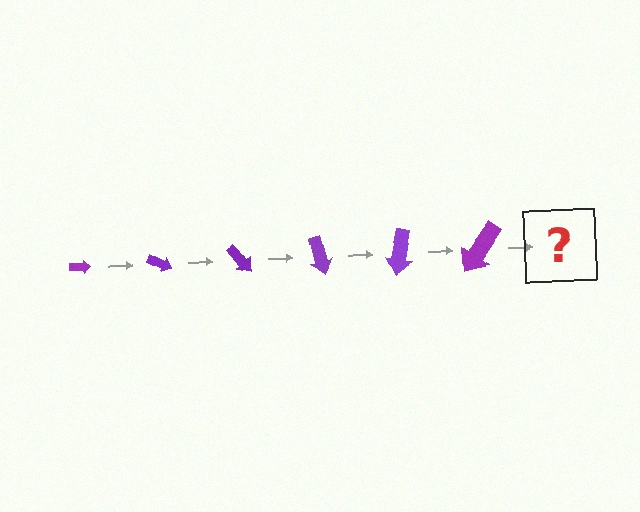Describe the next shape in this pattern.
It should be an arrow, larger than the previous one and rotated 150 degrees from the start.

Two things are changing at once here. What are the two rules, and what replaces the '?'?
The two rules are that the arrow grows larger each step and it rotates 25 degrees each step. The '?' should be an arrow, larger than the previous one and rotated 150 degrees from the start.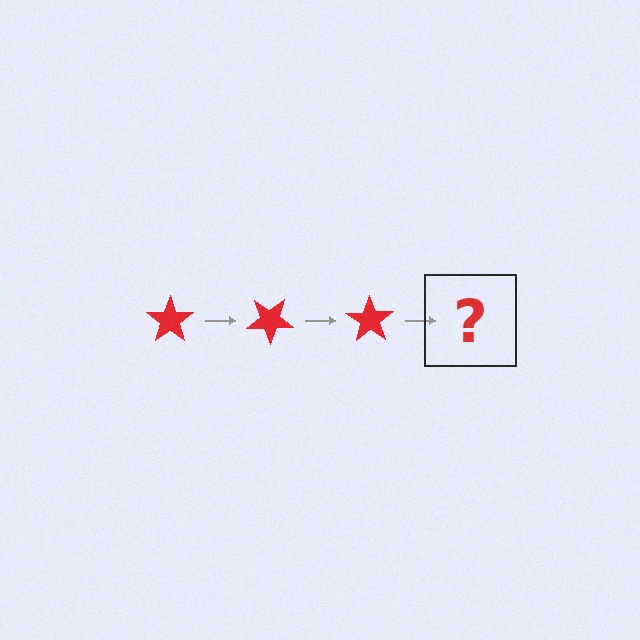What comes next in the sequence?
The next element should be a red star rotated 105 degrees.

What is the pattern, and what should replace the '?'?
The pattern is that the star rotates 35 degrees each step. The '?' should be a red star rotated 105 degrees.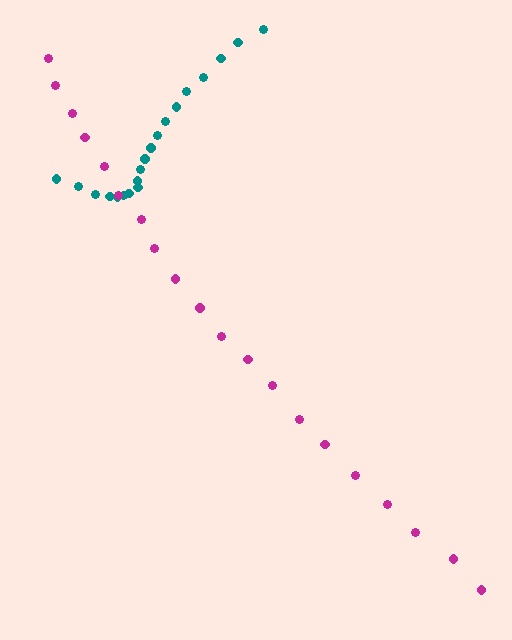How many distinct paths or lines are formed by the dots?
There are 2 distinct paths.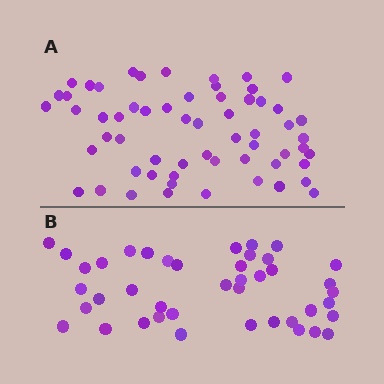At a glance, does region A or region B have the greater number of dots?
Region A (the top region) has more dots.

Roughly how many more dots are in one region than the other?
Region A has approximately 20 more dots than region B.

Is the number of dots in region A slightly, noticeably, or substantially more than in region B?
Region A has noticeably more, but not dramatically so. The ratio is roughly 1.4 to 1.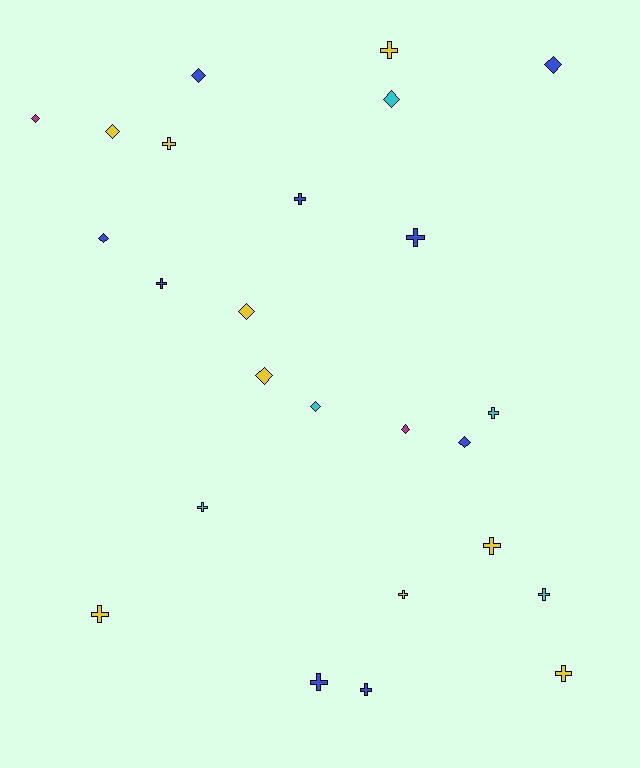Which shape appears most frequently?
Cross, with 14 objects.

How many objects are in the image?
There are 25 objects.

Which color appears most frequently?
Blue, with 9 objects.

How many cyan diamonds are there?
There are 2 cyan diamonds.